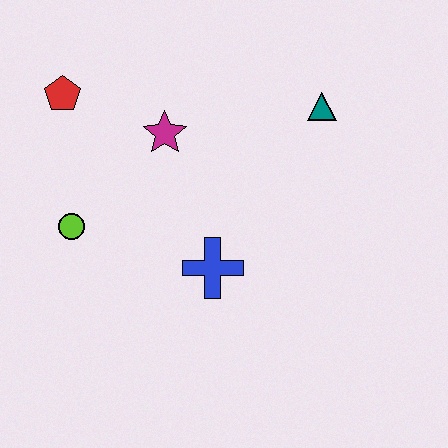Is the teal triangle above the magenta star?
Yes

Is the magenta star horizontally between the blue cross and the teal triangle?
No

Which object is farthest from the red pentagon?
The teal triangle is farthest from the red pentagon.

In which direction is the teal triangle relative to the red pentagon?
The teal triangle is to the right of the red pentagon.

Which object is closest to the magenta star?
The red pentagon is closest to the magenta star.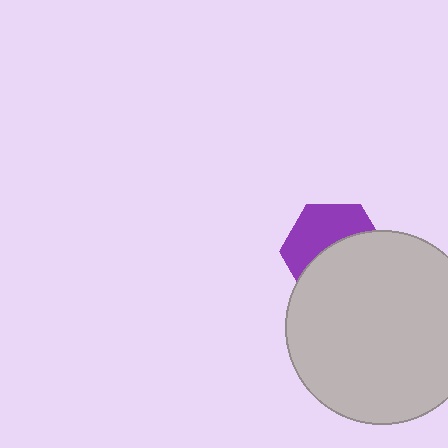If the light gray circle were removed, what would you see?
You would see the complete purple hexagon.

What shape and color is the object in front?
The object in front is a light gray circle.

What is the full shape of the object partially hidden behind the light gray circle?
The partially hidden object is a purple hexagon.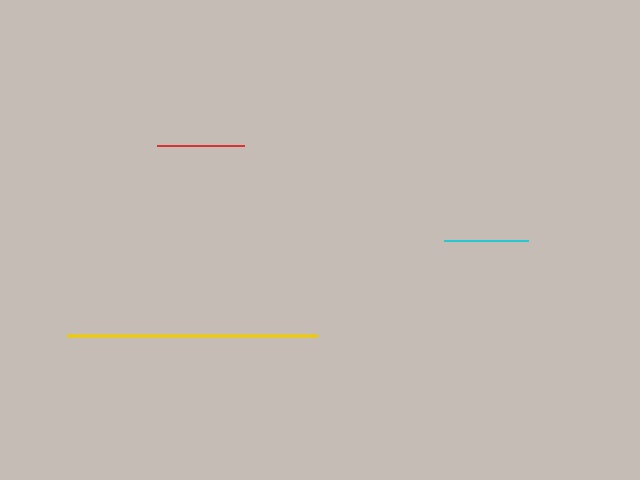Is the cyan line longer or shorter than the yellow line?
The yellow line is longer than the cyan line.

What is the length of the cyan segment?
The cyan segment is approximately 84 pixels long.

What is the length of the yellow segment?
The yellow segment is approximately 250 pixels long.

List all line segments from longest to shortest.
From longest to shortest: yellow, red, cyan.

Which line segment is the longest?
The yellow line is the longest at approximately 250 pixels.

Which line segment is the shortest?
The cyan line is the shortest at approximately 84 pixels.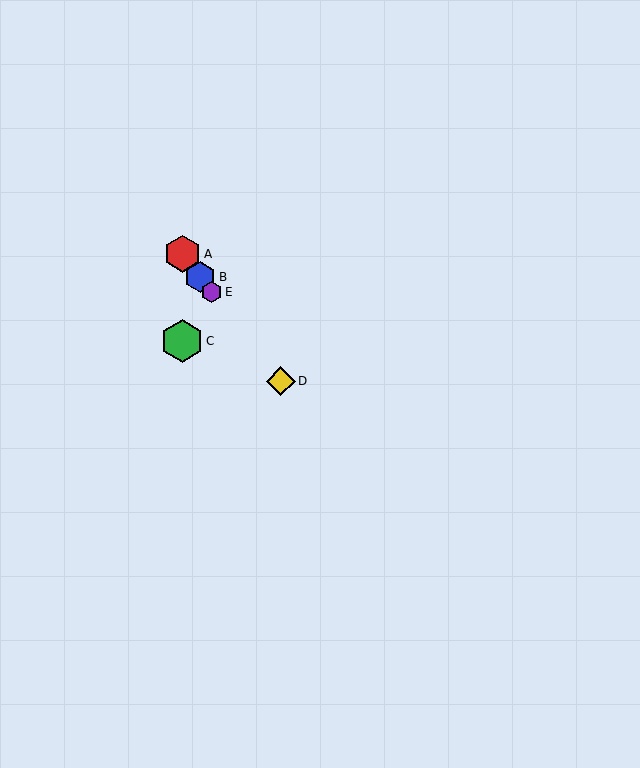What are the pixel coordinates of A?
Object A is at (182, 254).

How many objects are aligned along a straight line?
4 objects (A, B, D, E) are aligned along a straight line.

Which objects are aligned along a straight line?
Objects A, B, D, E are aligned along a straight line.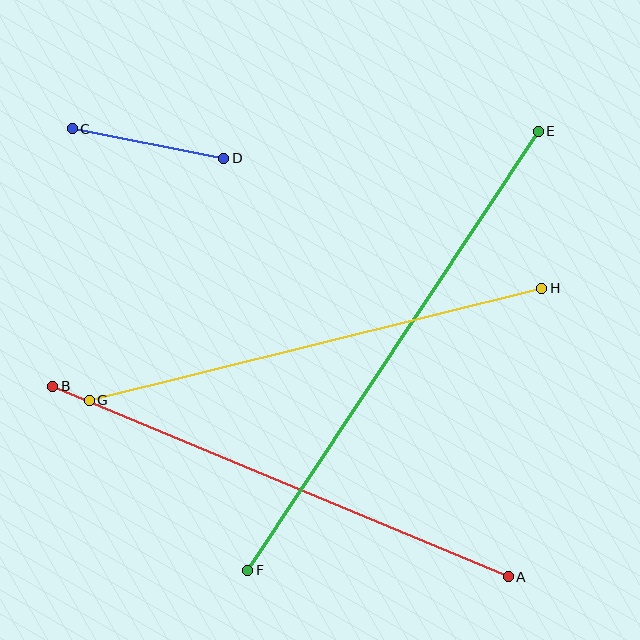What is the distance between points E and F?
The distance is approximately 527 pixels.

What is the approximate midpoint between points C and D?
The midpoint is at approximately (148, 144) pixels.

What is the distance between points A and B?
The distance is approximately 494 pixels.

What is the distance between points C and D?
The distance is approximately 154 pixels.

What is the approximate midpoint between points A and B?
The midpoint is at approximately (280, 481) pixels.